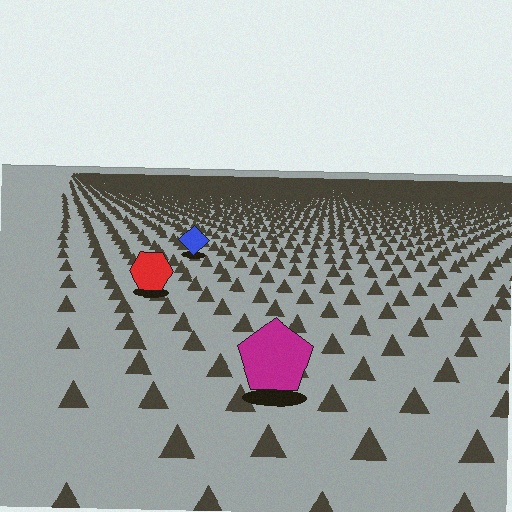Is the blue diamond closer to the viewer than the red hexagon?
No. The red hexagon is closer — you can tell from the texture gradient: the ground texture is coarser near it.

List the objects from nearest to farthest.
From nearest to farthest: the magenta pentagon, the red hexagon, the blue diamond.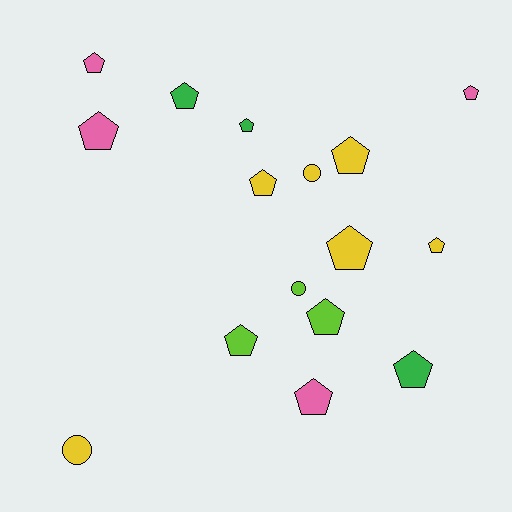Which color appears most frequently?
Yellow, with 6 objects.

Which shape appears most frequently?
Pentagon, with 13 objects.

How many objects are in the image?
There are 16 objects.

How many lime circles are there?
There is 1 lime circle.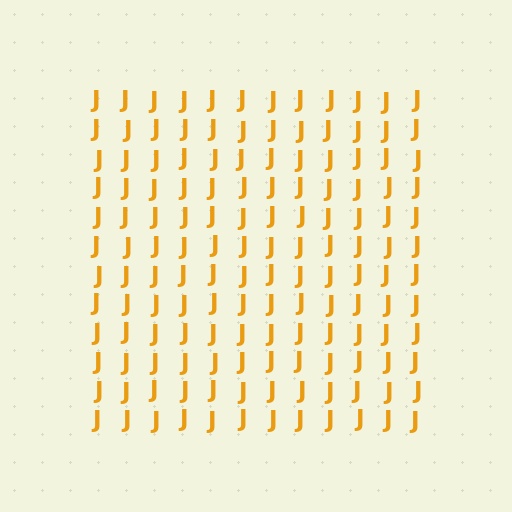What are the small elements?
The small elements are letter J's.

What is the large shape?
The large shape is a square.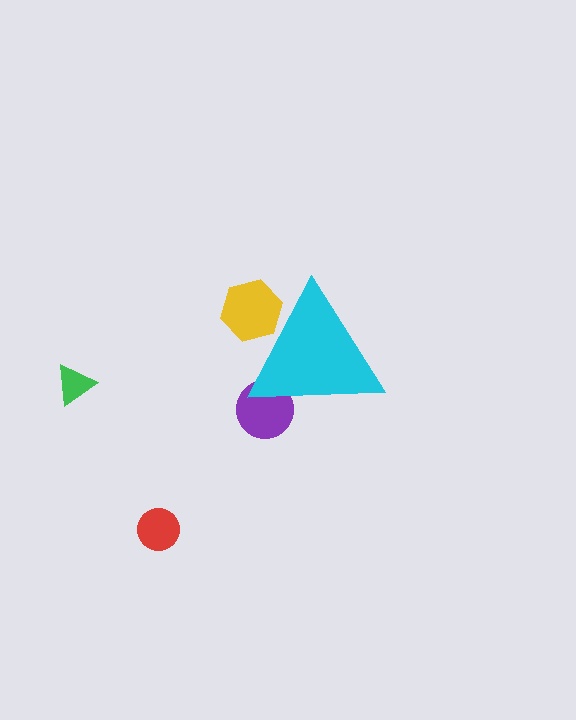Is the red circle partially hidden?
No, the red circle is fully visible.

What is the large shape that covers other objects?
A cyan triangle.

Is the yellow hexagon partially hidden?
Yes, the yellow hexagon is partially hidden behind the cyan triangle.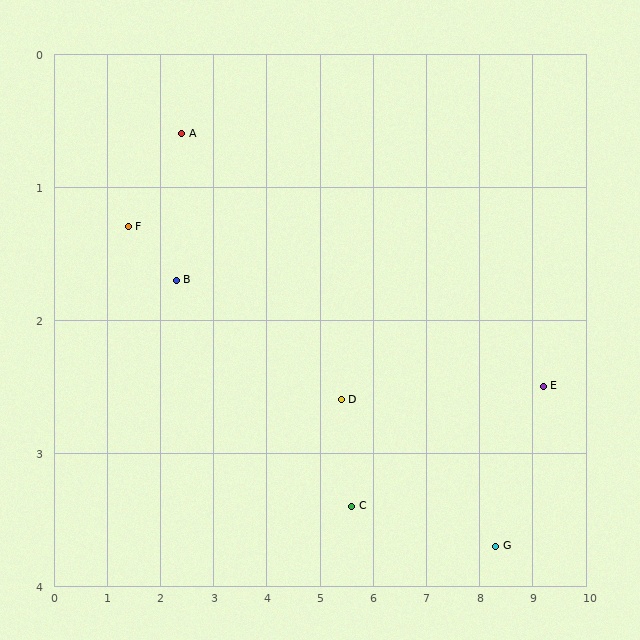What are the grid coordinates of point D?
Point D is at approximately (5.4, 2.6).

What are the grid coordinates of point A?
Point A is at approximately (2.4, 0.6).